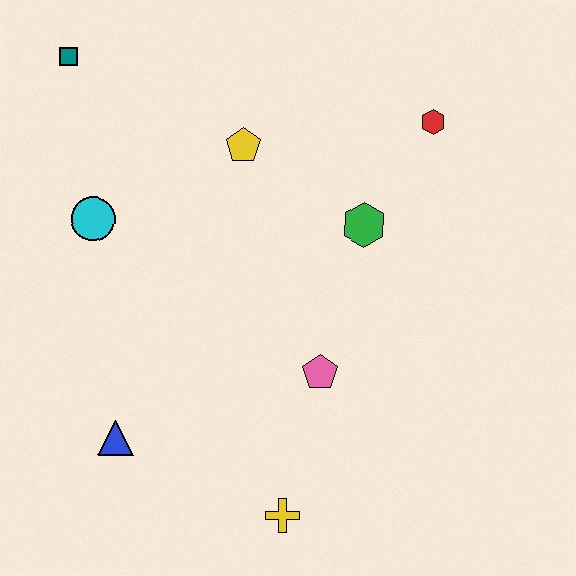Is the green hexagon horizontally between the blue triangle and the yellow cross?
No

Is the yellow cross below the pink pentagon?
Yes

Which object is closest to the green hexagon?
The red hexagon is closest to the green hexagon.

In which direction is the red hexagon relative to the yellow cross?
The red hexagon is above the yellow cross.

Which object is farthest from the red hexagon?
The blue triangle is farthest from the red hexagon.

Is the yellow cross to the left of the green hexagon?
Yes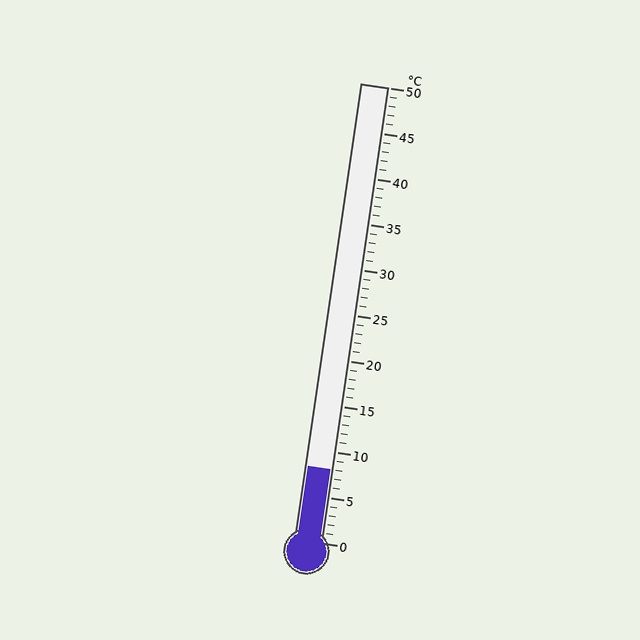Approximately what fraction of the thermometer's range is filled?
The thermometer is filled to approximately 15% of its range.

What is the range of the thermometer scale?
The thermometer scale ranges from 0°C to 50°C.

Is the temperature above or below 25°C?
The temperature is below 25°C.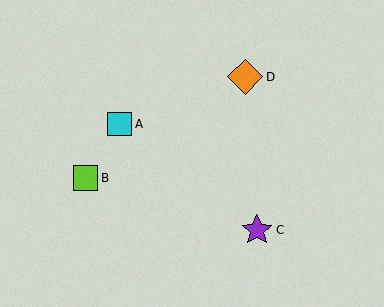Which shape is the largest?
The orange diamond (labeled D) is the largest.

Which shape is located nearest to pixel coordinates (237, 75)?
The orange diamond (labeled D) at (245, 77) is nearest to that location.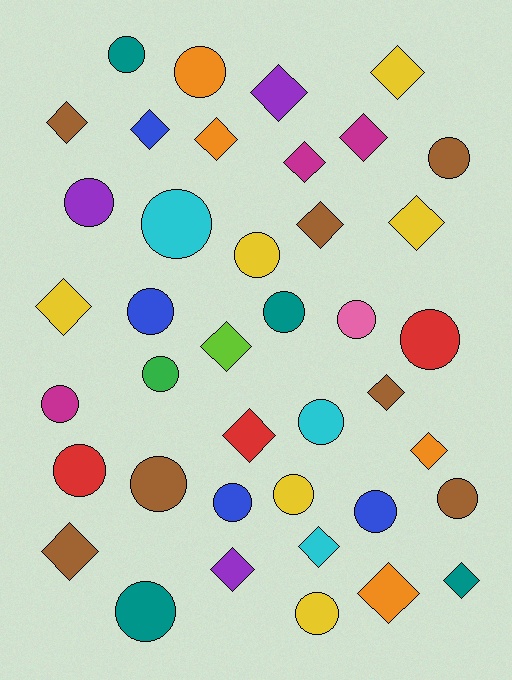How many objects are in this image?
There are 40 objects.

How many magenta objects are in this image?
There are 3 magenta objects.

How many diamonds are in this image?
There are 19 diamonds.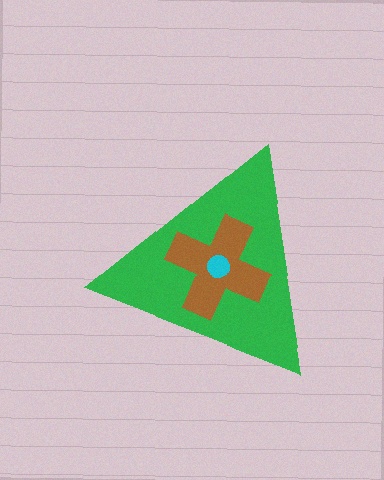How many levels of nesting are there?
3.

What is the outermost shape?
The green triangle.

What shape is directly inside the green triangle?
The brown cross.